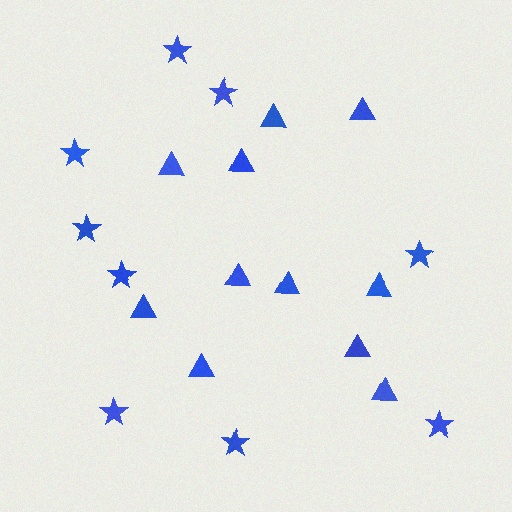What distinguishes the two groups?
There are 2 groups: one group of triangles (11) and one group of stars (9).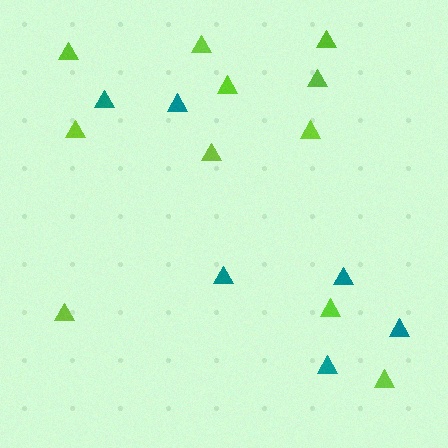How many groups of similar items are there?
There are 2 groups: one group of lime triangles (11) and one group of teal triangles (6).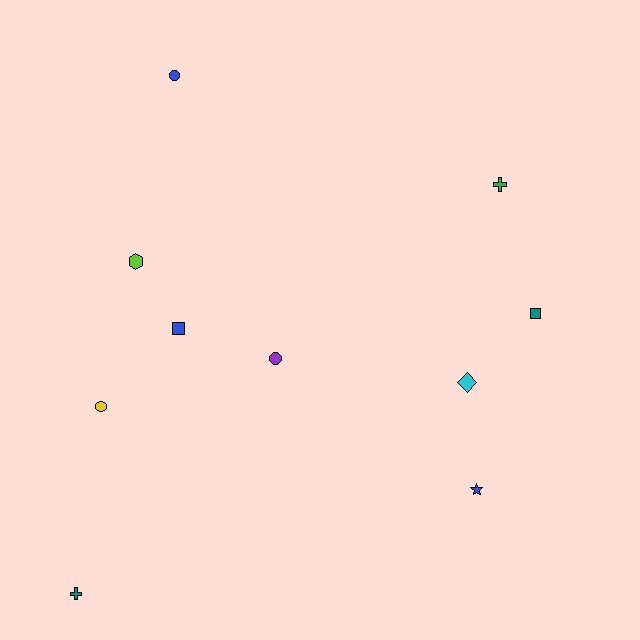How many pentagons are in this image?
There are no pentagons.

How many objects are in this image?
There are 10 objects.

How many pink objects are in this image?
There are no pink objects.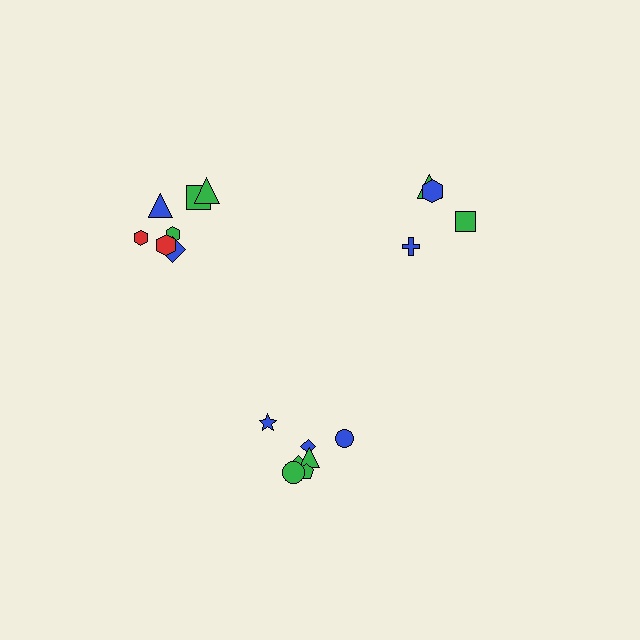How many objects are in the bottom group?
There are 7 objects.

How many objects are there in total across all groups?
There are 18 objects.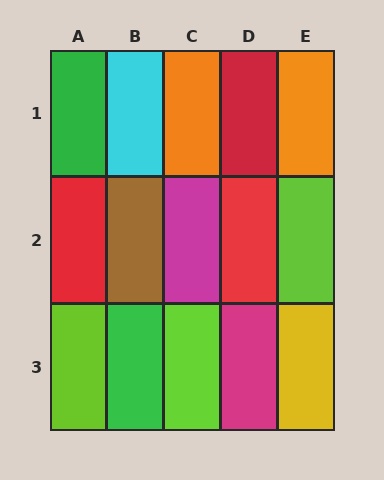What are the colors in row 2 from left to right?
Red, brown, magenta, red, lime.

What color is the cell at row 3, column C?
Lime.